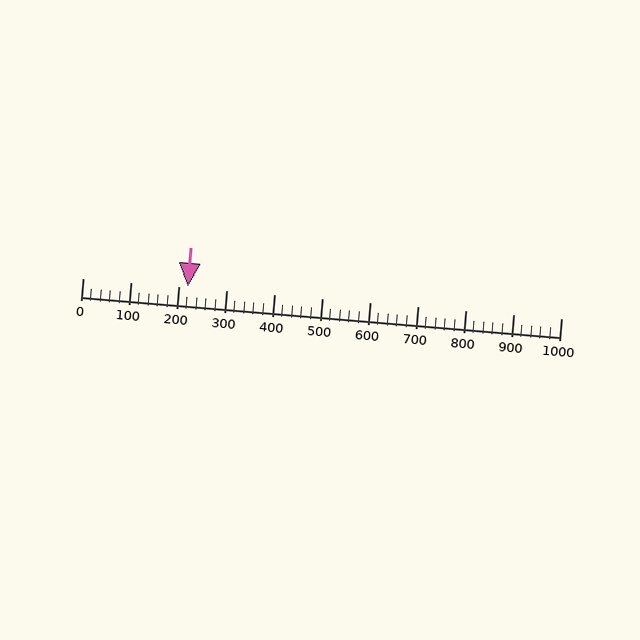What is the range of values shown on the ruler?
The ruler shows values from 0 to 1000.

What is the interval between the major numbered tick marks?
The major tick marks are spaced 100 units apart.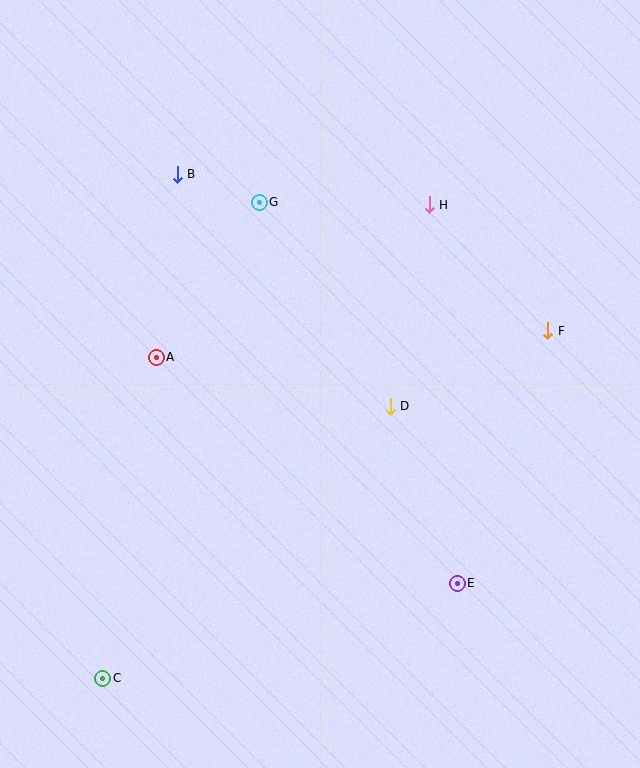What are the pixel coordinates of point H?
Point H is at (429, 205).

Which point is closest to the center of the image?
Point D at (390, 406) is closest to the center.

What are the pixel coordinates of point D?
Point D is at (390, 406).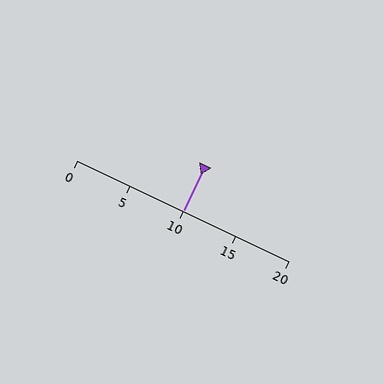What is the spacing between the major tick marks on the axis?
The major ticks are spaced 5 apart.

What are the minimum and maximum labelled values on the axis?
The axis runs from 0 to 20.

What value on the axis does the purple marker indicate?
The marker indicates approximately 10.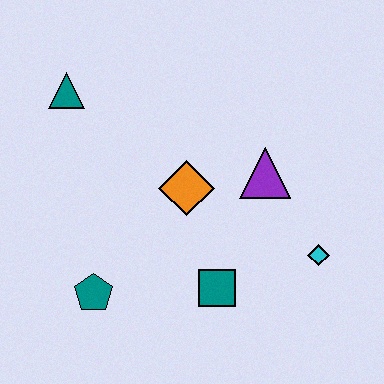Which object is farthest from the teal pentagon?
The cyan diamond is farthest from the teal pentagon.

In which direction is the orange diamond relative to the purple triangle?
The orange diamond is to the left of the purple triangle.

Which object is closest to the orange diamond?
The purple triangle is closest to the orange diamond.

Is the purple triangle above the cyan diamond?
Yes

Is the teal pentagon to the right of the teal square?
No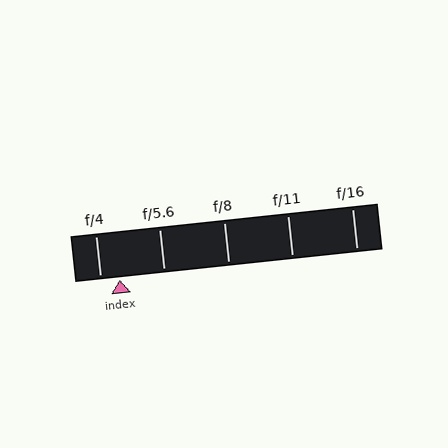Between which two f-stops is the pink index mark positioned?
The index mark is between f/4 and f/5.6.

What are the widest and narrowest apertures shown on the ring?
The widest aperture shown is f/4 and the narrowest is f/16.